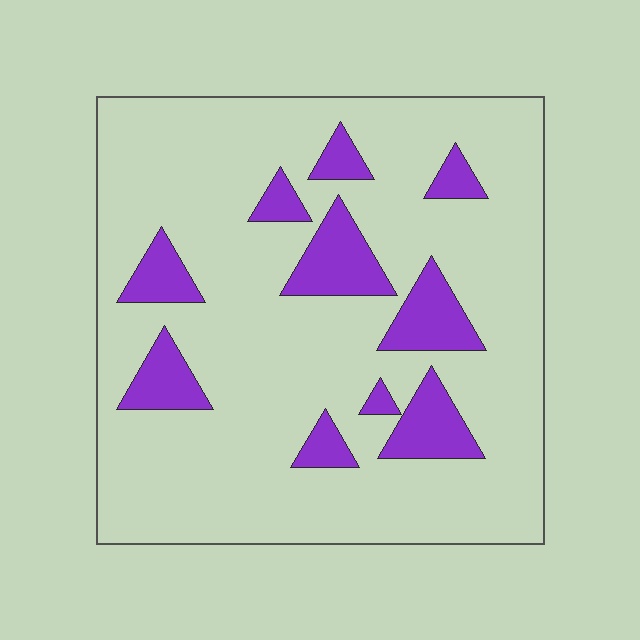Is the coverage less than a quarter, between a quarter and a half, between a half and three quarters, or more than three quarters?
Less than a quarter.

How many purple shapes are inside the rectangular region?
10.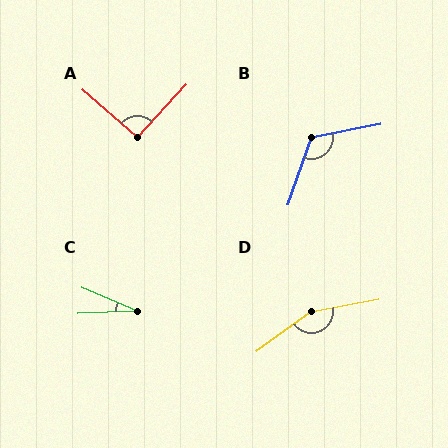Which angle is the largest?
D, at approximately 154 degrees.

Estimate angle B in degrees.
Approximately 120 degrees.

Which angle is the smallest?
C, at approximately 25 degrees.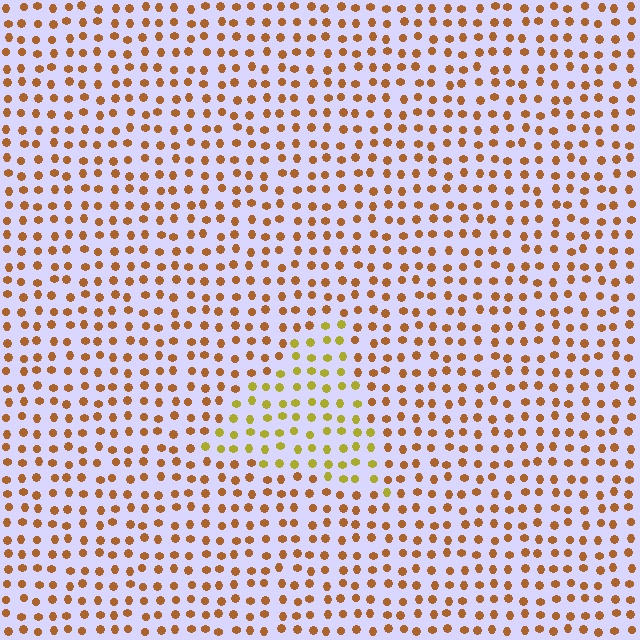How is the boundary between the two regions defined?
The boundary is defined purely by a slight shift in hue (about 34 degrees). Spacing, size, and orientation are identical on both sides.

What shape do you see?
I see a triangle.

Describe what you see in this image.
The image is filled with small brown elements in a uniform arrangement. A triangle-shaped region is visible where the elements are tinted to a slightly different hue, forming a subtle color boundary.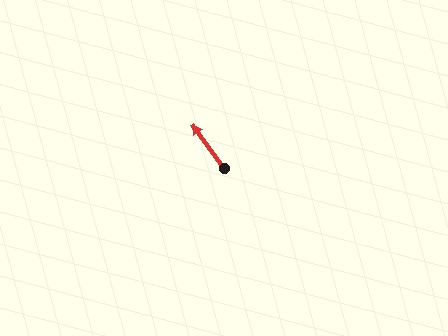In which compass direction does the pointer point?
Northwest.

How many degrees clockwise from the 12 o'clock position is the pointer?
Approximately 324 degrees.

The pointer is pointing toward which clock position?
Roughly 11 o'clock.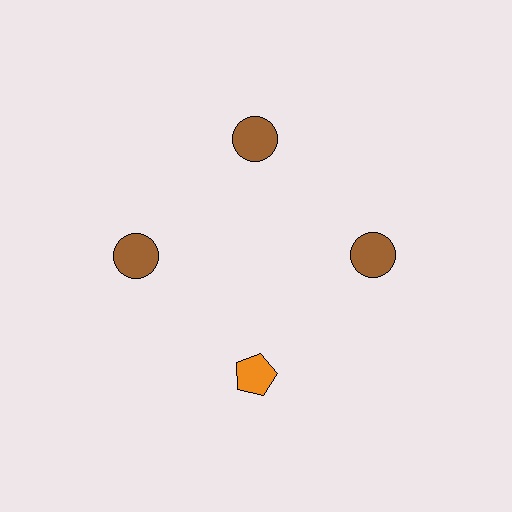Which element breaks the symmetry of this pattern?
The orange pentagon at roughly the 6 o'clock position breaks the symmetry. All other shapes are brown circles.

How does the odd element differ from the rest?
It differs in both color (orange instead of brown) and shape (pentagon instead of circle).